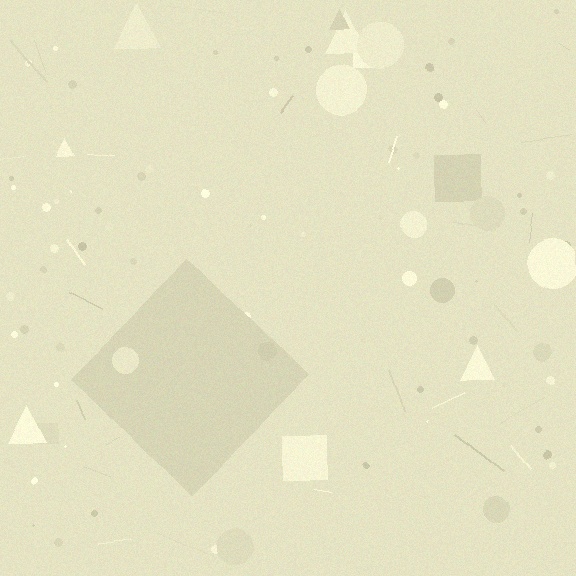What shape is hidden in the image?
A diamond is hidden in the image.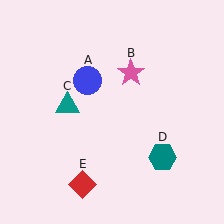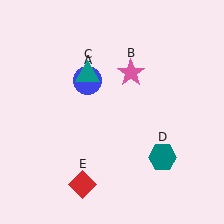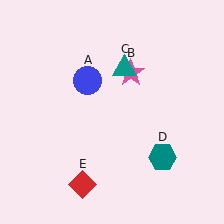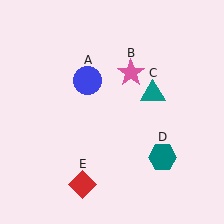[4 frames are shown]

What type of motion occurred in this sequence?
The teal triangle (object C) rotated clockwise around the center of the scene.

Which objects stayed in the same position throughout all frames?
Blue circle (object A) and pink star (object B) and teal hexagon (object D) and red diamond (object E) remained stationary.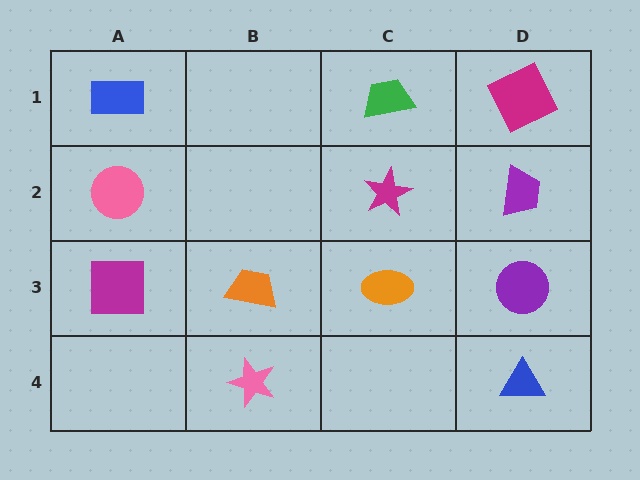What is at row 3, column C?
An orange ellipse.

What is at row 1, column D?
A magenta square.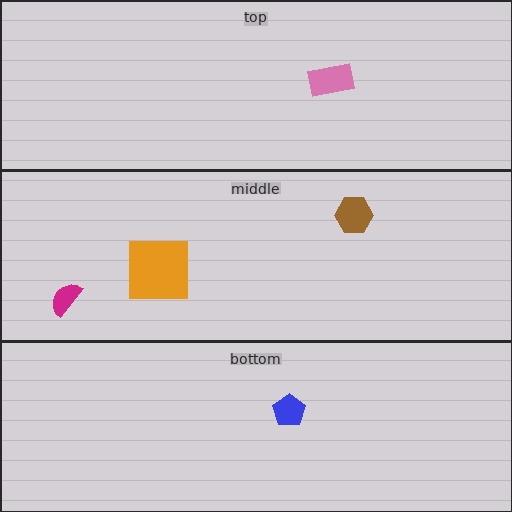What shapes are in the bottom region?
The blue pentagon.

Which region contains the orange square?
The middle region.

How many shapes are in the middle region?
3.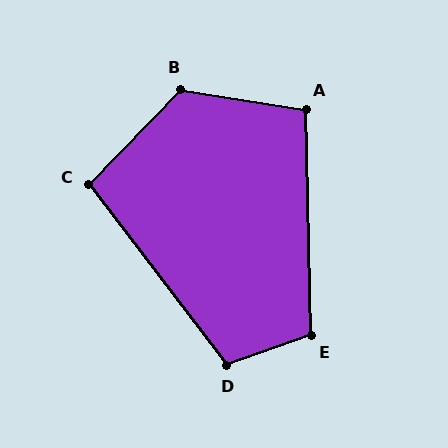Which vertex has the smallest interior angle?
C, at approximately 98 degrees.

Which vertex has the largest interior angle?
B, at approximately 125 degrees.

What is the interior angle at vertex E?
Approximately 108 degrees (obtuse).